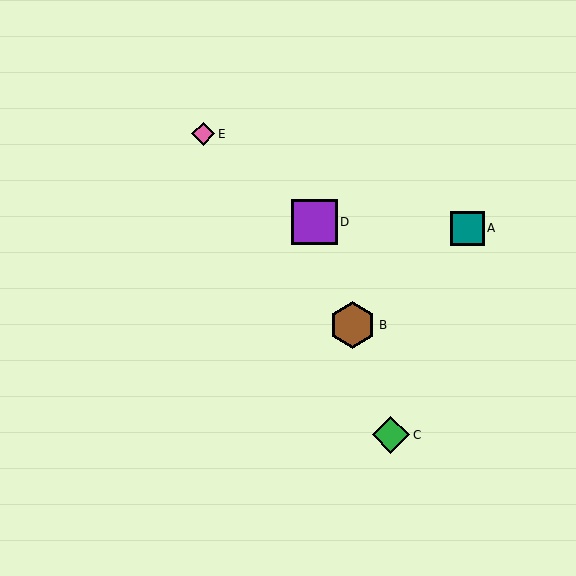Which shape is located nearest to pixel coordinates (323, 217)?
The purple square (labeled D) at (314, 222) is nearest to that location.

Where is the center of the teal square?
The center of the teal square is at (467, 228).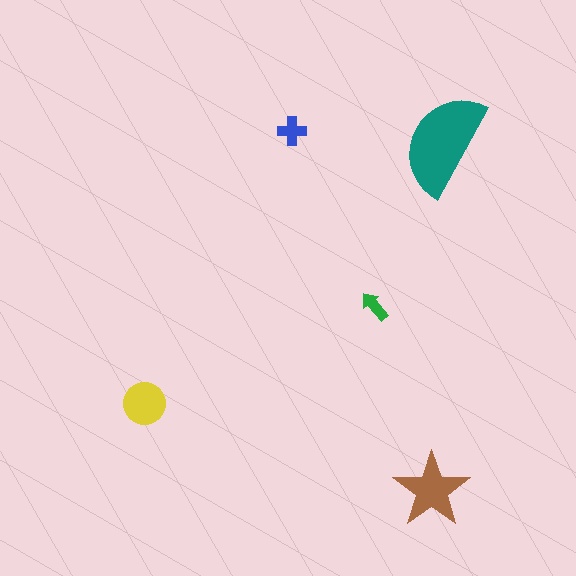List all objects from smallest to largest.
The green arrow, the blue cross, the yellow circle, the brown star, the teal semicircle.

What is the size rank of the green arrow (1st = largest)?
5th.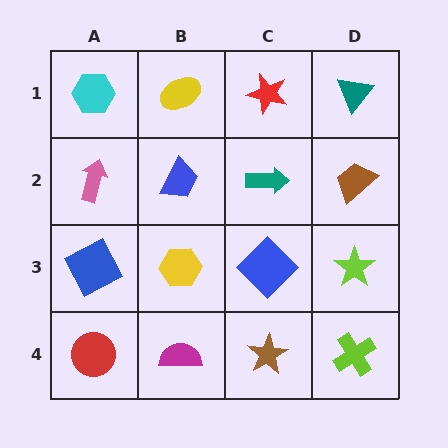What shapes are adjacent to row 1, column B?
A blue trapezoid (row 2, column B), a cyan hexagon (row 1, column A), a red star (row 1, column C).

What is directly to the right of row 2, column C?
A brown trapezoid.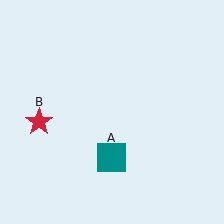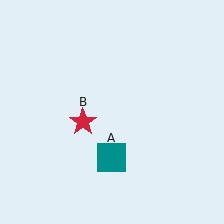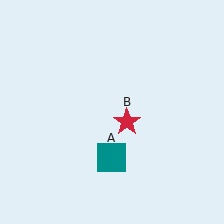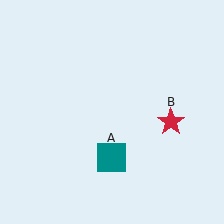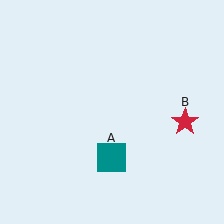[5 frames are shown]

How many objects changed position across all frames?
1 object changed position: red star (object B).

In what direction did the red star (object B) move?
The red star (object B) moved right.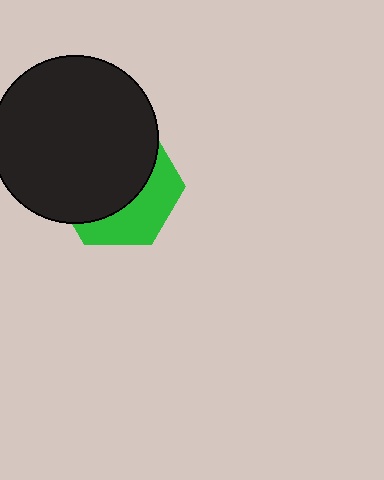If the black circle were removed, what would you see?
You would see the complete green hexagon.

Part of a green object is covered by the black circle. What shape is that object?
It is a hexagon.